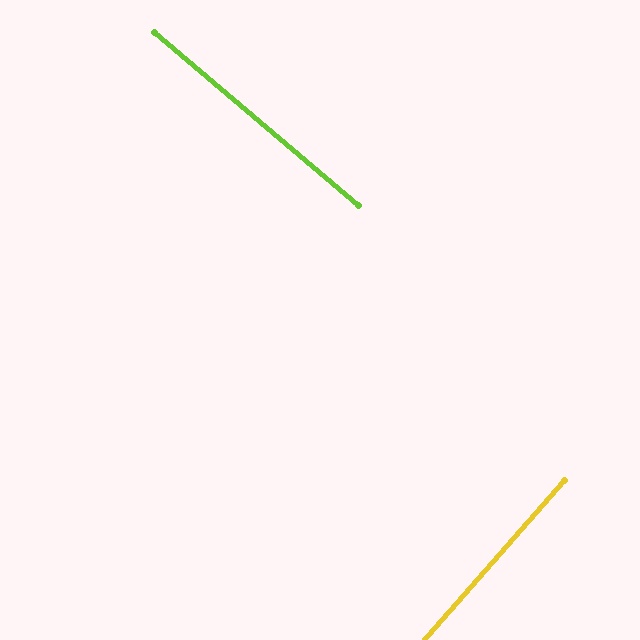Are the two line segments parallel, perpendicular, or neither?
Perpendicular — they meet at approximately 89°.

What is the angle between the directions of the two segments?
Approximately 89 degrees.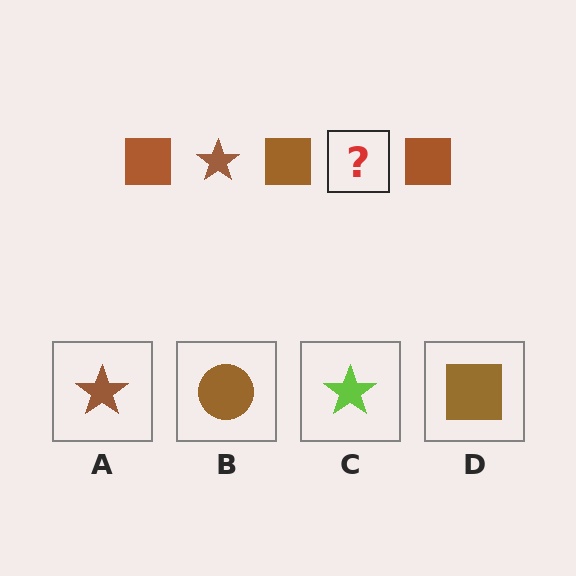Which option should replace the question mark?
Option A.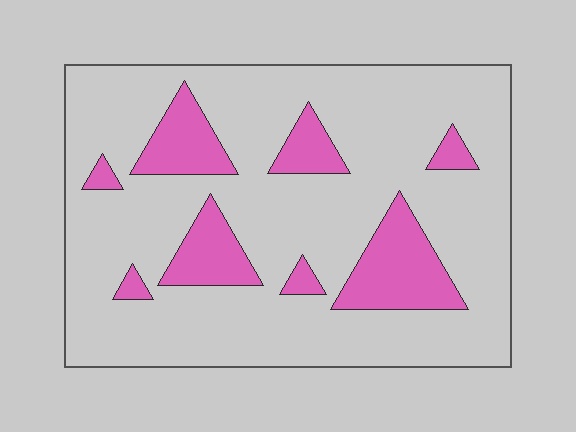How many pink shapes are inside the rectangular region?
8.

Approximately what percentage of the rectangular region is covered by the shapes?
Approximately 20%.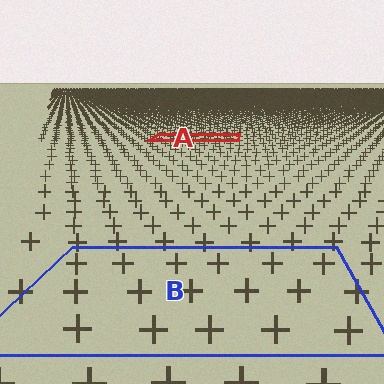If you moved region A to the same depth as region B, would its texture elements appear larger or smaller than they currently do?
They would appear larger. At a closer depth, the same texture elements are projected at a bigger on-screen size.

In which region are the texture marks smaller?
The texture marks are smaller in region A, because it is farther away.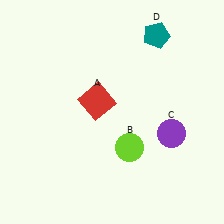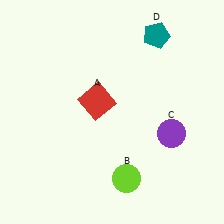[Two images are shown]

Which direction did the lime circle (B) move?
The lime circle (B) moved down.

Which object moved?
The lime circle (B) moved down.